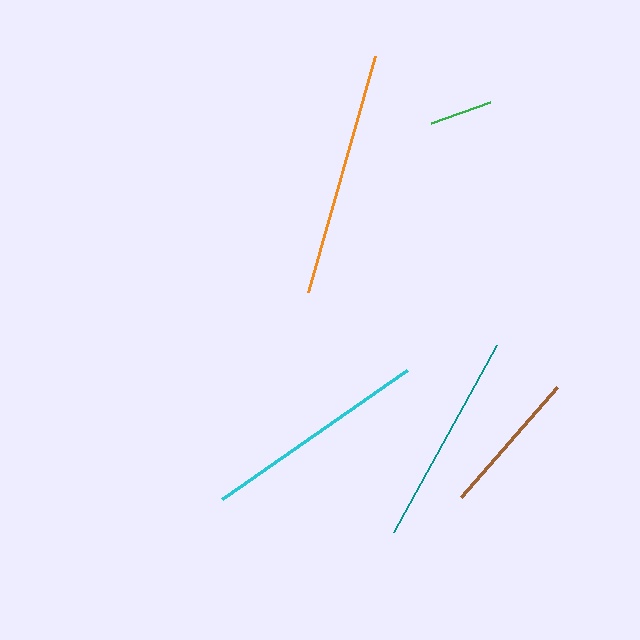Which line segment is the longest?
The orange line is the longest at approximately 245 pixels.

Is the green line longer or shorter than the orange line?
The orange line is longer than the green line.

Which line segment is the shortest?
The green line is the shortest at approximately 63 pixels.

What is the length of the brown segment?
The brown segment is approximately 146 pixels long.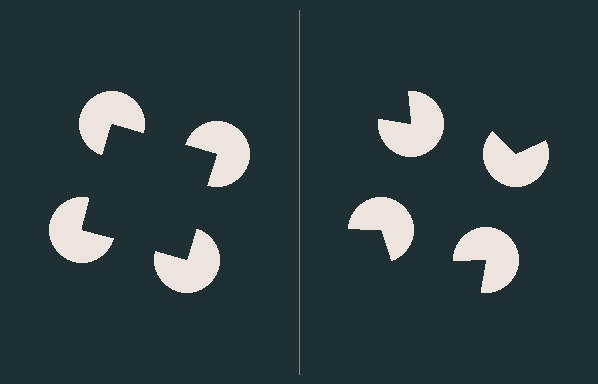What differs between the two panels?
The pac-man discs are positioned identically on both sides; only the wedge orientations differ. On the left they align to a square; on the right they are misaligned.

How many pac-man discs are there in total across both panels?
8 — 4 on each side.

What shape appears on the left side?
An illusory square.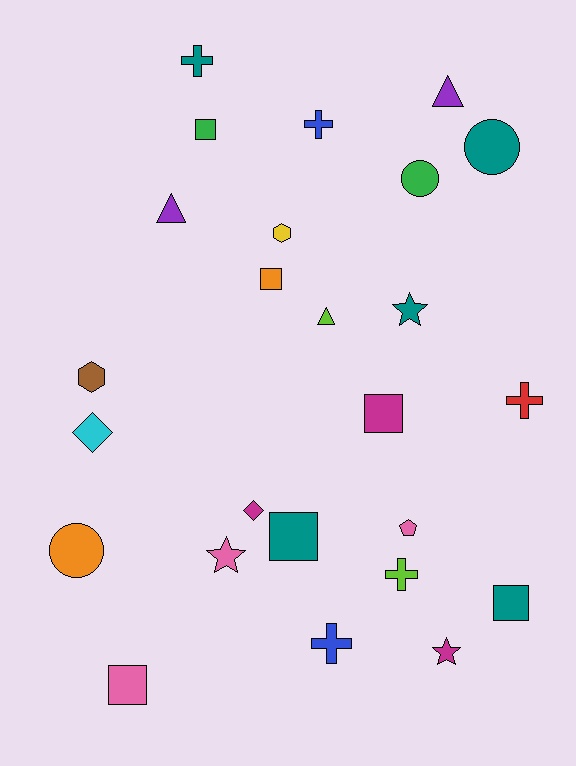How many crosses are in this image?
There are 5 crosses.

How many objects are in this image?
There are 25 objects.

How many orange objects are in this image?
There are 2 orange objects.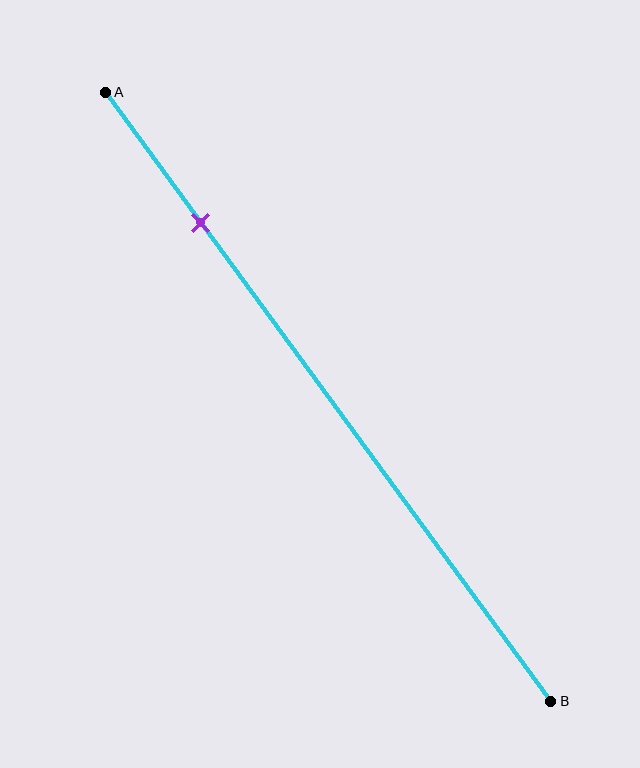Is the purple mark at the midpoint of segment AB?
No, the mark is at about 20% from A, not at the 50% midpoint.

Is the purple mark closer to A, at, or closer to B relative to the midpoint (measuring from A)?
The purple mark is closer to point A than the midpoint of segment AB.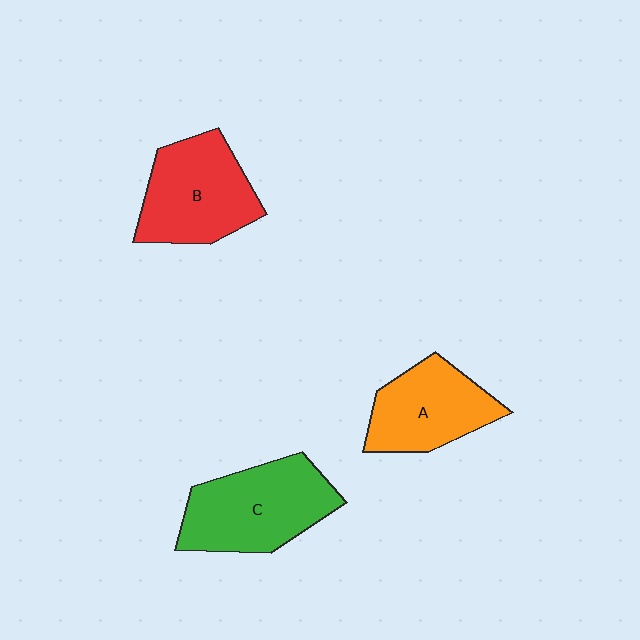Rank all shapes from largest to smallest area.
From largest to smallest: C (green), B (red), A (orange).